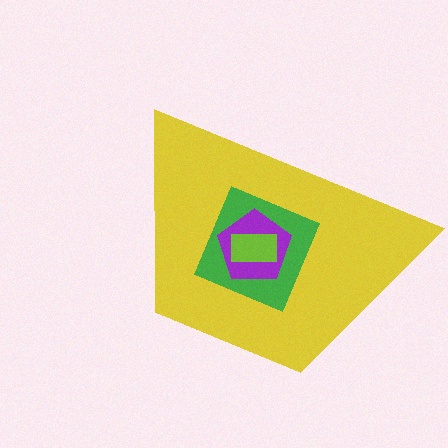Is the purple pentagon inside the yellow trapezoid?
Yes.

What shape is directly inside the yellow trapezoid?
The green diamond.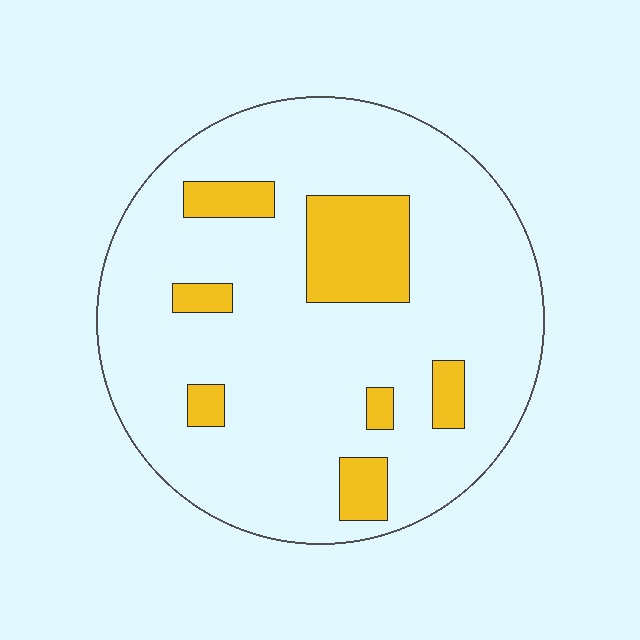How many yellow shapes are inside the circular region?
7.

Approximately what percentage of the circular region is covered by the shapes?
Approximately 15%.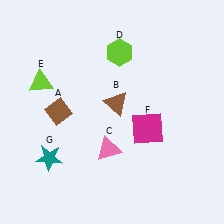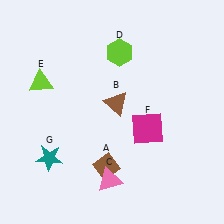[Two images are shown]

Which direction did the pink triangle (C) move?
The pink triangle (C) moved down.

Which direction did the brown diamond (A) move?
The brown diamond (A) moved down.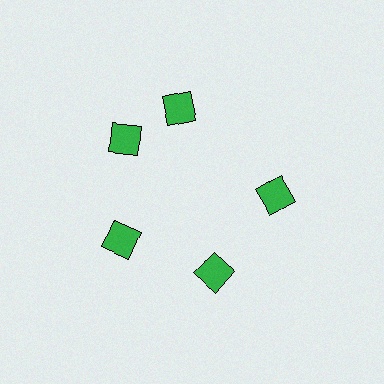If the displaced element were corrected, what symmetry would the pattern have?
It would have 5-fold rotational symmetry — the pattern would map onto itself every 72 degrees.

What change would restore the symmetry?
The symmetry would be restored by rotating it back into even spacing with its neighbors so that all 5 squares sit at equal angles and equal distance from the center.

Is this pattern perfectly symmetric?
No. The 5 green squares are arranged in a ring, but one element near the 1 o'clock position is rotated out of alignment along the ring, breaking the 5-fold rotational symmetry.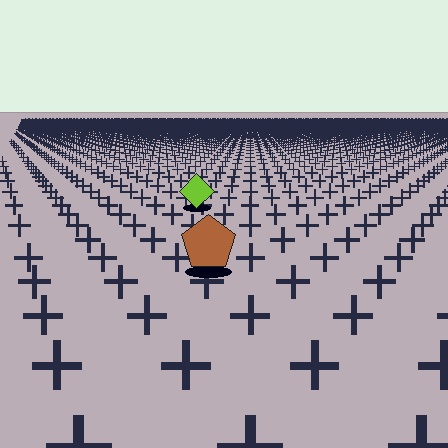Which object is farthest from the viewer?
The lime diamond is farthest from the viewer. It appears smaller and the ground texture around it is denser.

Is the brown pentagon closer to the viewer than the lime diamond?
Yes. The brown pentagon is closer — you can tell from the texture gradient: the ground texture is coarser near it.